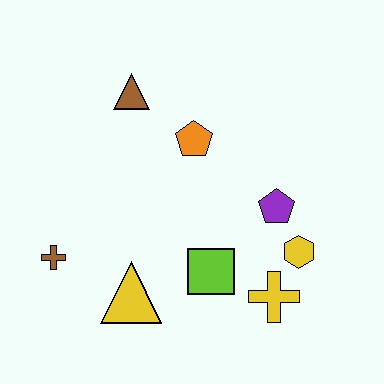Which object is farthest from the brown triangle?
The yellow cross is farthest from the brown triangle.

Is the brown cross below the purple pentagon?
Yes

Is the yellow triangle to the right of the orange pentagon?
No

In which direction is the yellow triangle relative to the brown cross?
The yellow triangle is to the right of the brown cross.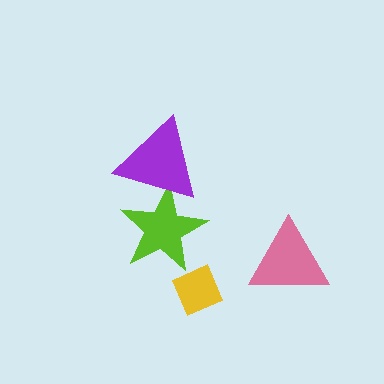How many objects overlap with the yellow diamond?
0 objects overlap with the yellow diamond.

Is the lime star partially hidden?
Yes, it is partially covered by another shape.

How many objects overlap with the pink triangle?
0 objects overlap with the pink triangle.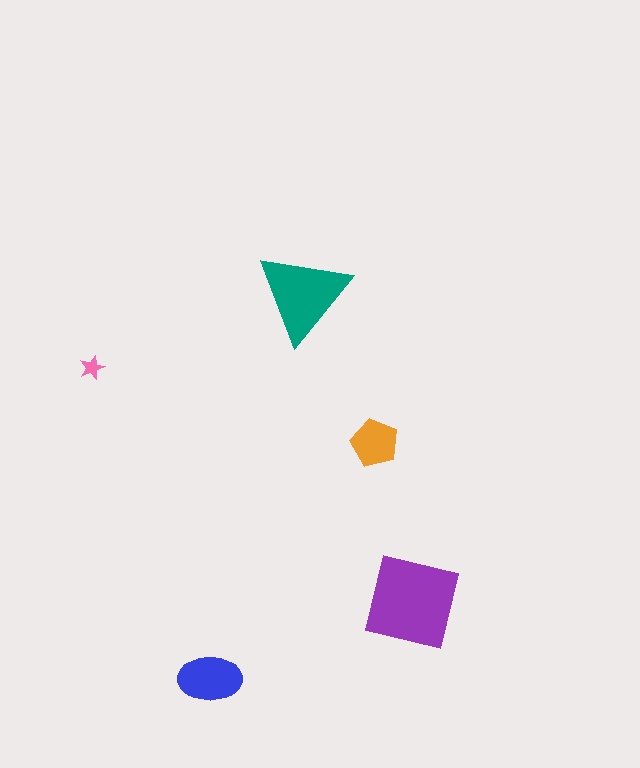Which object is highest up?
The teal triangle is topmost.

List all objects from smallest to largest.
The pink star, the orange pentagon, the blue ellipse, the teal triangle, the purple square.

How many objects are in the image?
There are 5 objects in the image.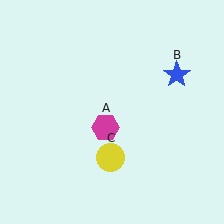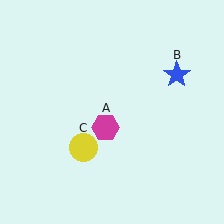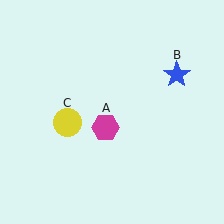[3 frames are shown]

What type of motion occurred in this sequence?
The yellow circle (object C) rotated clockwise around the center of the scene.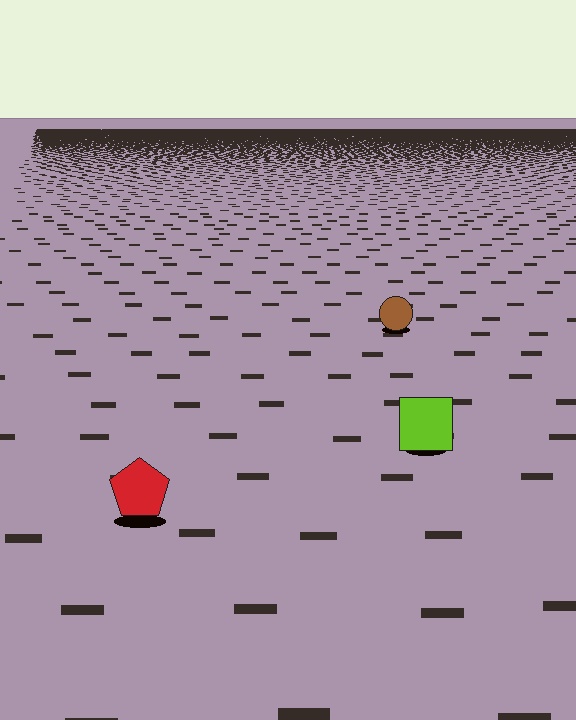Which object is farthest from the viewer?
The brown circle is farthest from the viewer. It appears smaller and the ground texture around it is denser.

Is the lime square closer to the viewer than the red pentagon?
No. The red pentagon is closer — you can tell from the texture gradient: the ground texture is coarser near it.